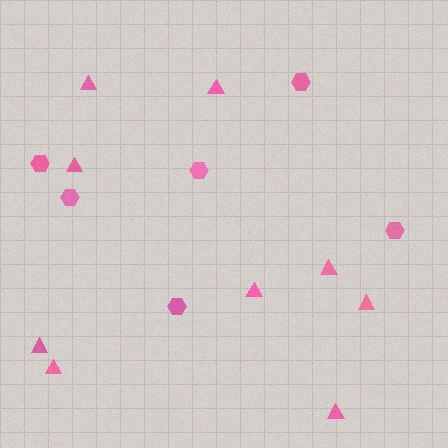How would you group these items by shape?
There are 2 groups: one group of hexagons (6) and one group of triangles (9).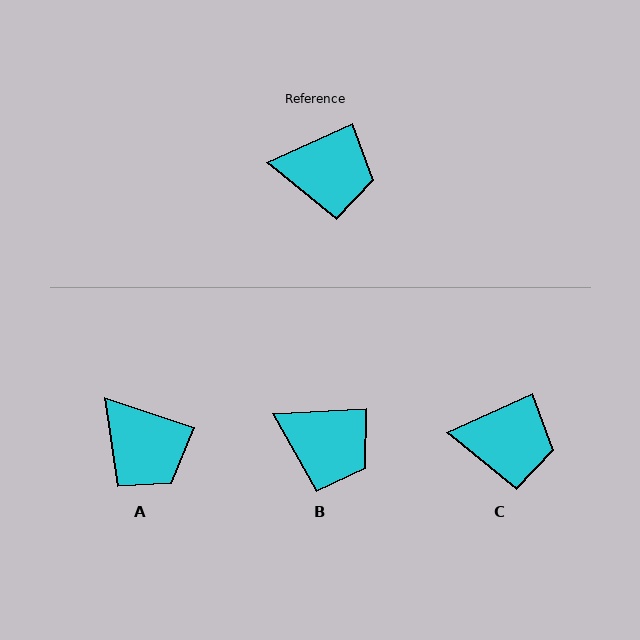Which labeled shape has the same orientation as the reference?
C.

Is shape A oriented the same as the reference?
No, it is off by about 43 degrees.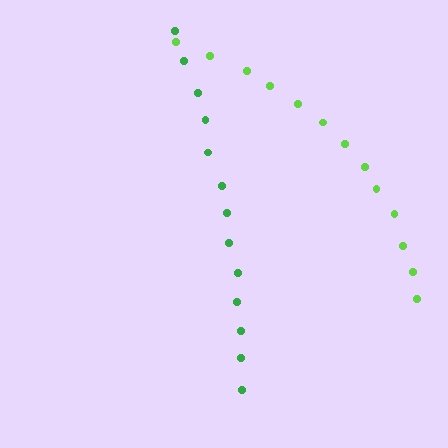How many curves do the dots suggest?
There are 2 distinct paths.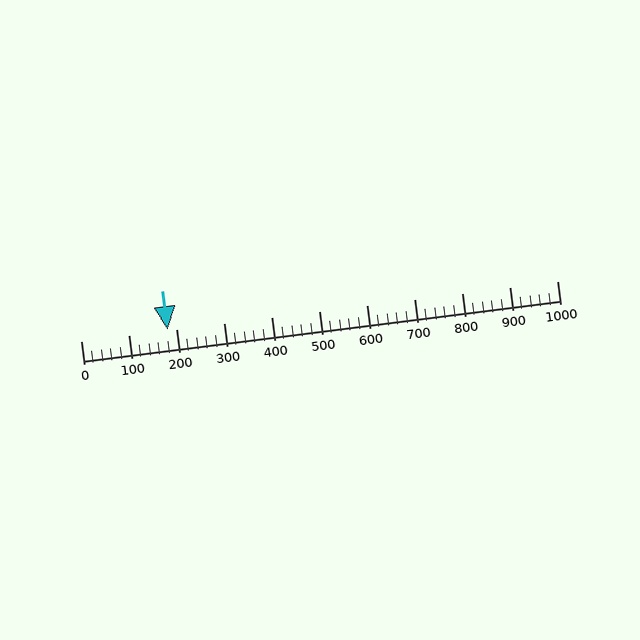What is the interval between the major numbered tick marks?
The major tick marks are spaced 100 units apart.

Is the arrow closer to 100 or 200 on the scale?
The arrow is closer to 200.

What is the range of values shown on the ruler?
The ruler shows values from 0 to 1000.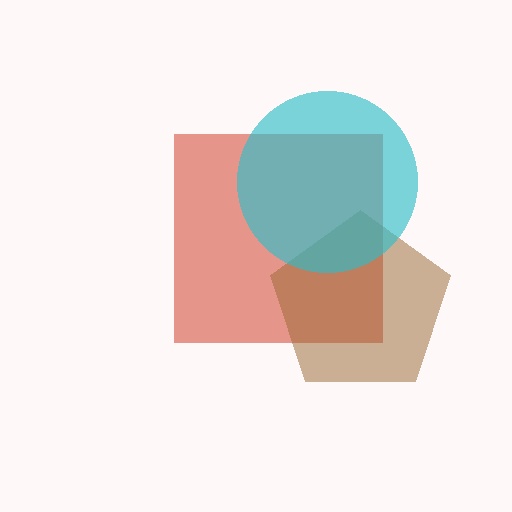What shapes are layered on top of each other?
The layered shapes are: a red square, a brown pentagon, a cyan circle.